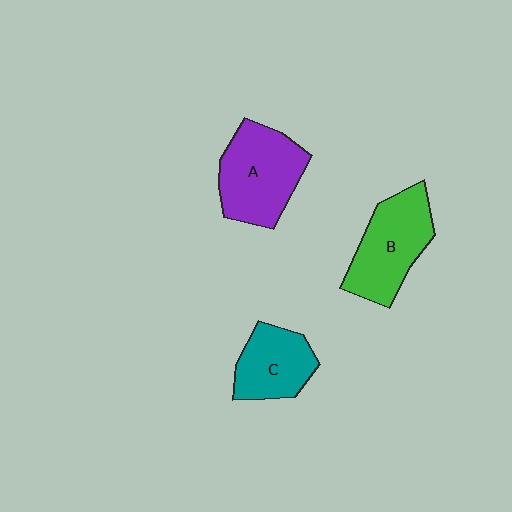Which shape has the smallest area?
Shape C (teal).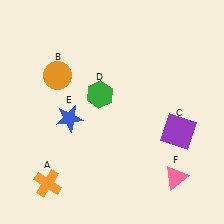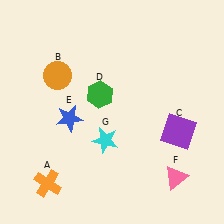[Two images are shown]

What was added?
A cyan star (G) was added in Image 2.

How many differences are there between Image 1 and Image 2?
There is 1 difference between the two images.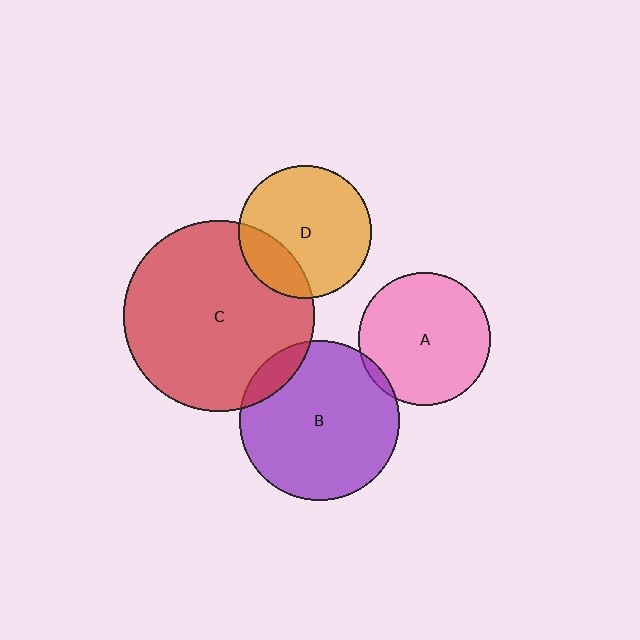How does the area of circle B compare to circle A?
Approximately 1.5 times.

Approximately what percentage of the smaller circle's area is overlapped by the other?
Approximately 5%.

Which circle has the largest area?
Circle C (red).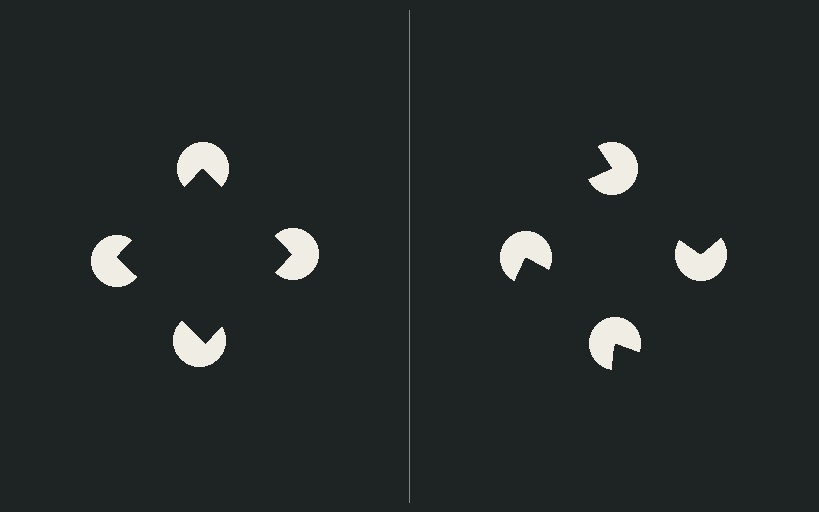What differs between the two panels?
The pac-man discs are positioned identically on both sides; only the wedge orientations differ. On the left they align to a square; on the right they are misaligned.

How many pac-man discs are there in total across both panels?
8 — 4 on each side.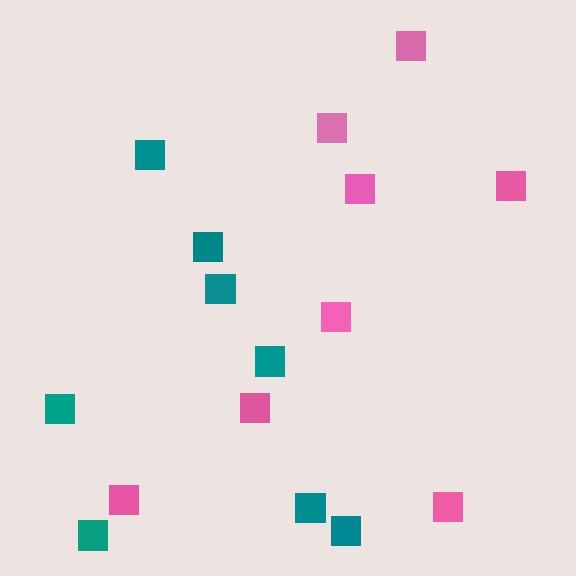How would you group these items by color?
There are 2 groups: one group of teal squares (8) and one group of pink squares (8).